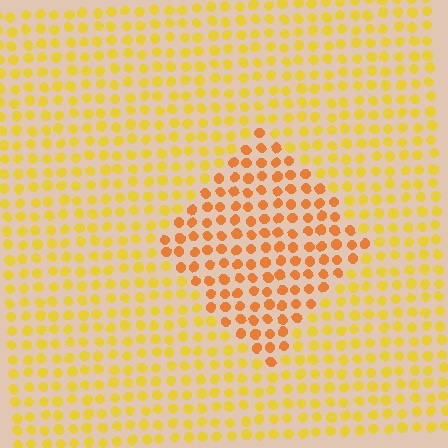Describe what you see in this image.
The image is filled with small yellow elements in a uniform arrangement. A diamond-shaped region is visible where the elements are tinted to a slightly different hue, forming a subtle color boundary.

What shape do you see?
I see a diamond.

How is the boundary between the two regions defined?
The boundary is defined purely by a slight shift in hue (about 27 degrees). Spacing, size, and orientation are identical on both sides.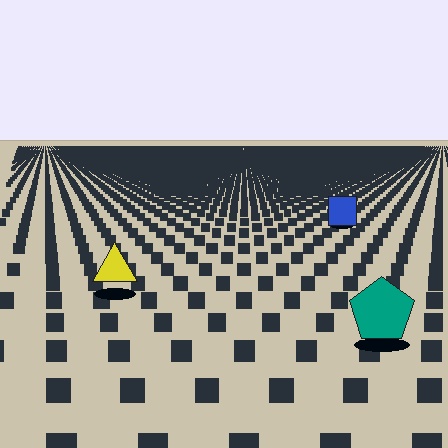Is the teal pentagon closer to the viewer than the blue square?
Yes. The teal pentagon is closer — you can tell from the texture gradient: the ground texture is coarser near it.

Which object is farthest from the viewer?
The blue square is farthest from the viewer. It appears smaller and the ground texture around it is denser.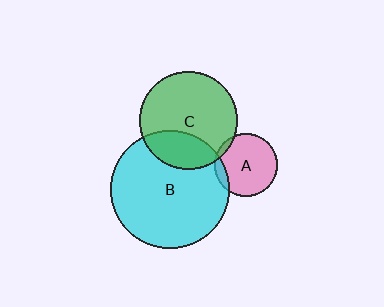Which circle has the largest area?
Circle B (cyan).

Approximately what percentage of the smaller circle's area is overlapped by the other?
Approximately 10%.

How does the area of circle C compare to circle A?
Approximately 2.4 times.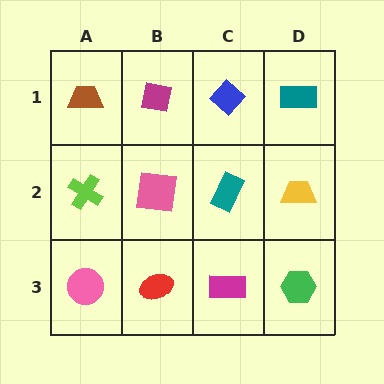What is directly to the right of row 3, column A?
A red ellipse.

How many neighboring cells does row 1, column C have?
3.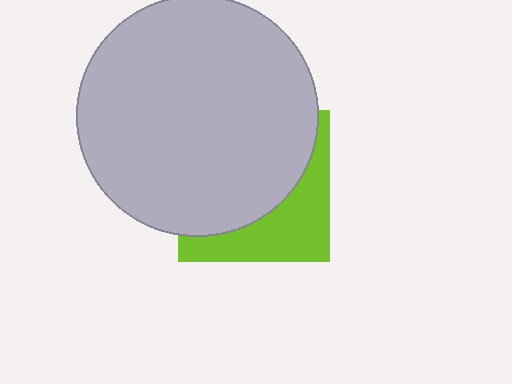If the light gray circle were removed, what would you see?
You would see the complete lime square.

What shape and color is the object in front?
The object in front is a light gray circle.